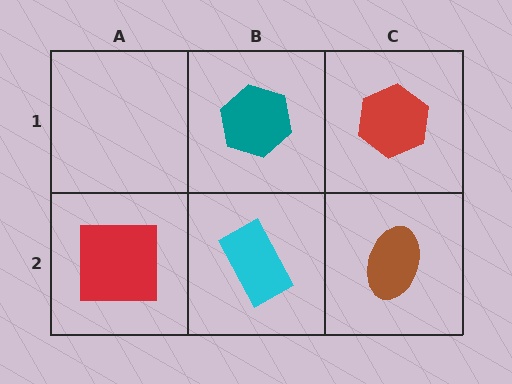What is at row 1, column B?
A teal hexagon.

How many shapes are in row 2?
3 shapes.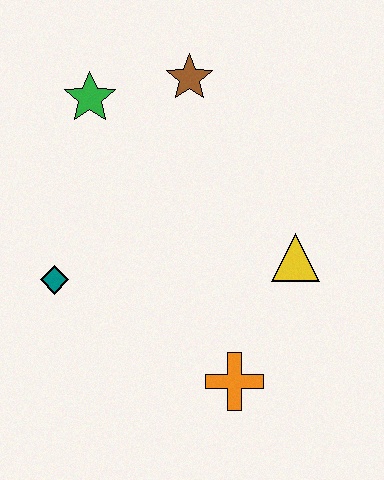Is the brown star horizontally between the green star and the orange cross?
Yes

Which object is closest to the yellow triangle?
The orange cross is closest to the yellow triangle.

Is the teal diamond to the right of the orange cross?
No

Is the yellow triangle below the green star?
Yes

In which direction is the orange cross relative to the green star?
The orange cross is below the green star.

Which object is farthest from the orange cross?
The green star is farthest from the orange cross.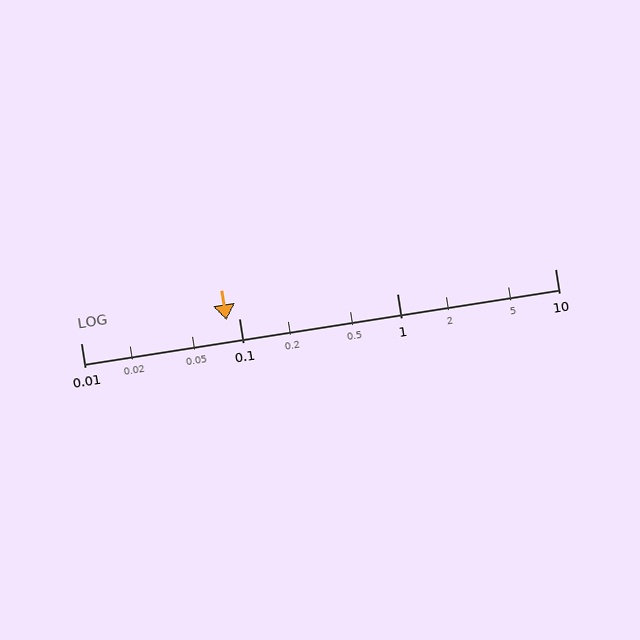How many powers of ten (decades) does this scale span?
The scale spans 3 decades, from 0.01 to 10.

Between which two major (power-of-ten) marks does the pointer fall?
The pointer is between 0.01 and 0.1.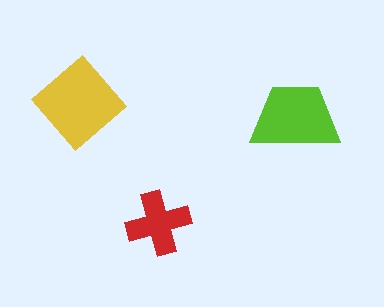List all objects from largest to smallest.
The yellow diamond, the lime trapezoid, the red cross.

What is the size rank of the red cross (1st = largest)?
3rd.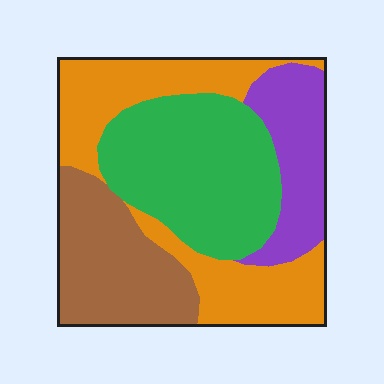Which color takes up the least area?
Purple, at roughly 15%.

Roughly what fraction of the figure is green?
Green covers 31% of the figure.